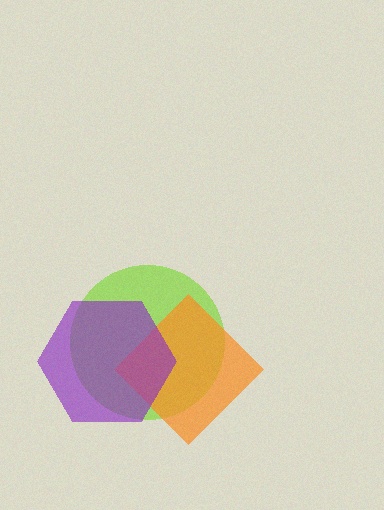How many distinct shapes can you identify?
There are 3 distinct shapes: a lime circle, an orange diamond, a purple hexagon.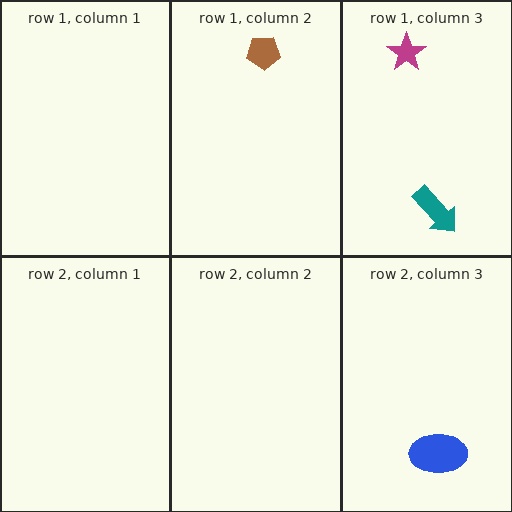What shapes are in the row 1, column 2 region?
The brown pentagon.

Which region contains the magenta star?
The row 1, column 3 region.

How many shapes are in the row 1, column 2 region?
1.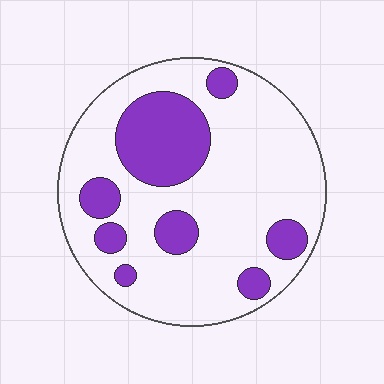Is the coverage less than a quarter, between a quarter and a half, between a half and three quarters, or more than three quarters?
Between a quarter and a half.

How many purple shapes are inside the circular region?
8.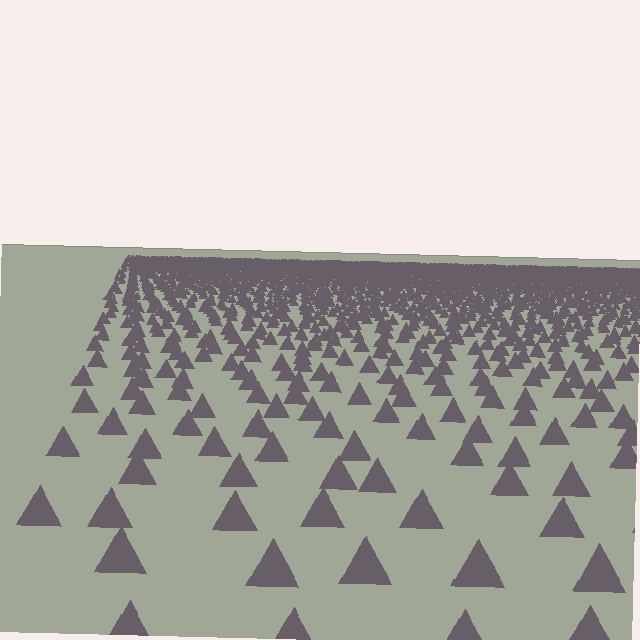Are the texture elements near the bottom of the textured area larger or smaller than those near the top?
Larger. Near the bottom, elements are closer to the viewer and appear at a bigger on-screen size.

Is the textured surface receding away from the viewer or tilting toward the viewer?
The surface is receding away from the viewer. Texture elements get smaller and denser toward the top.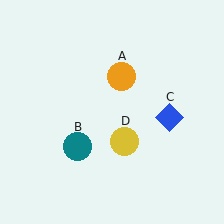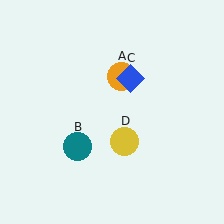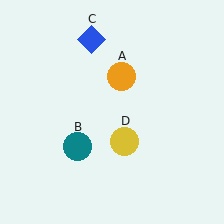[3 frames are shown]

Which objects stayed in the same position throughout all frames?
Orange circle (object A) and teal circle (object B) and yellow circle (object D) remained stationary.